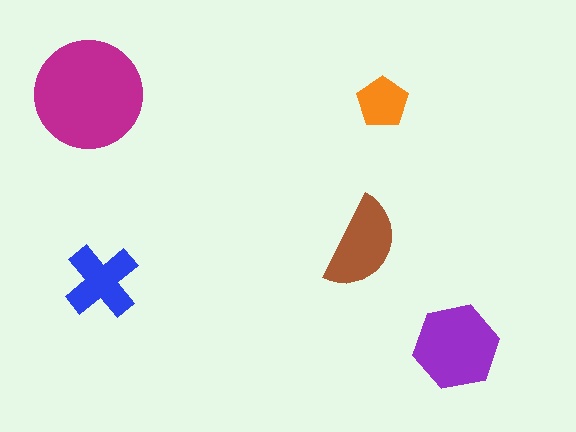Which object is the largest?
The magenta circle.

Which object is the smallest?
The orange pentagon.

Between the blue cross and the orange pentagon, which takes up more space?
The blue cross.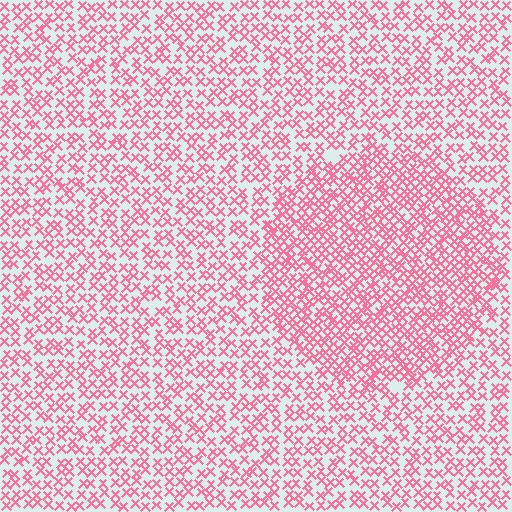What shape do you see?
I see a circle.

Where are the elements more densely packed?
The elements are more densely packed inside the circle boundary.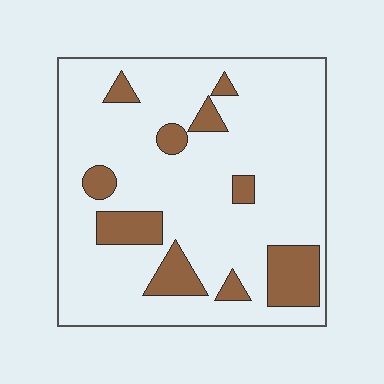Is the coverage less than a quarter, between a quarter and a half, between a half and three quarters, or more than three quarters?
Less than a quarter.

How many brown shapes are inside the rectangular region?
10.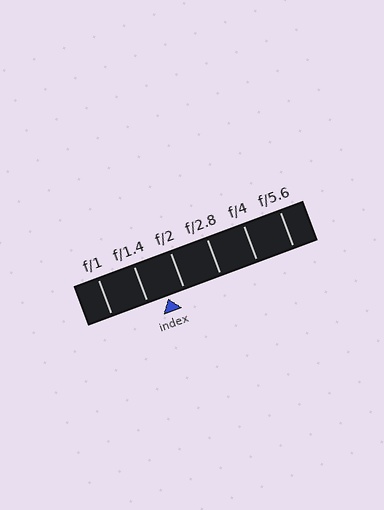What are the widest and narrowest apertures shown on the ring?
The widest aperture shown is f/1 and the narrowest is f/5.6.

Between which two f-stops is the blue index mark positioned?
The index mark is between f/1.4 and f/2.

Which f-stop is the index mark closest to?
The index mark is closest to f/2.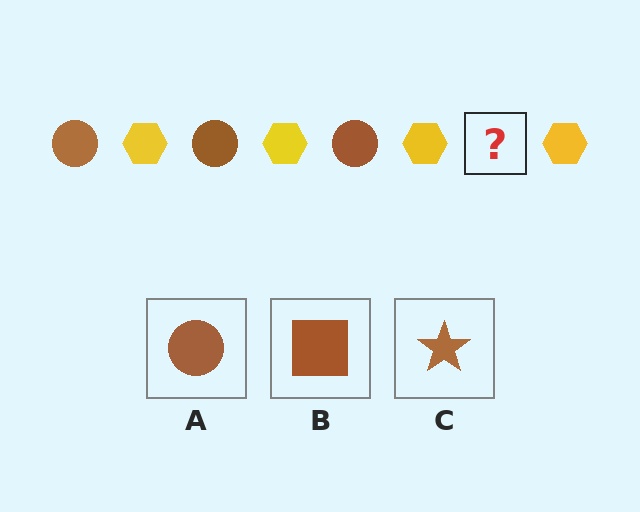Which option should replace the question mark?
Option A.